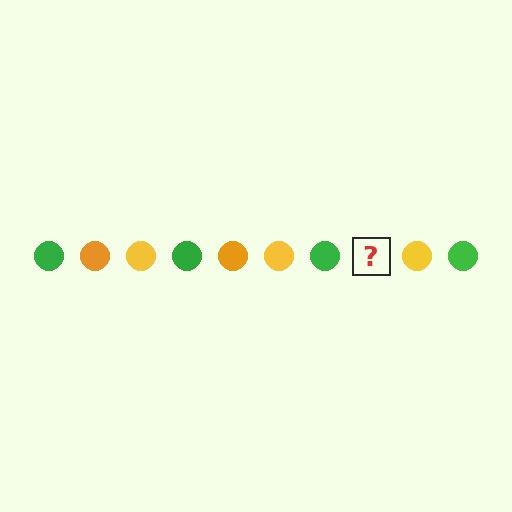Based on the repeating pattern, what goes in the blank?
The blank should be an orange circle.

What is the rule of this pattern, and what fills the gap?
The rule is that the pattern cycles through green, orange, yellow circles. The gap should be filled with an orange circle.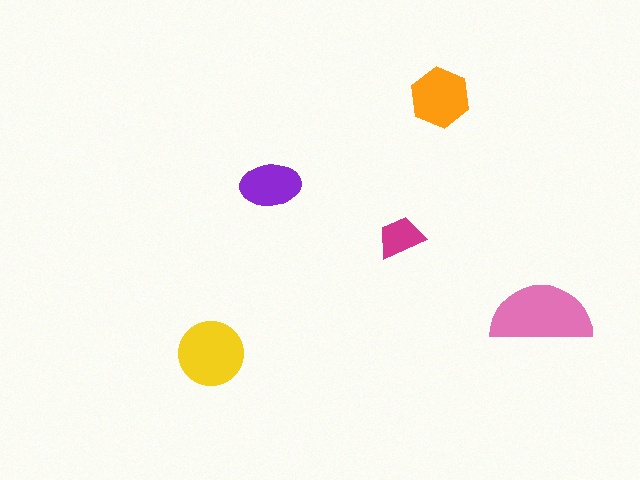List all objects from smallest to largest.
The magenta trapezoid, the purple ellipse, the orange hexagon, the yellow circle, the pink semicircle.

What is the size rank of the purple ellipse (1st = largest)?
4th.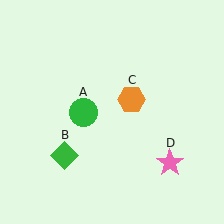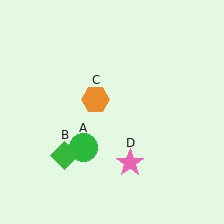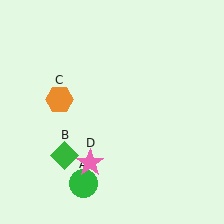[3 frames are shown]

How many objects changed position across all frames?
3 objects changed position: green circle (object A), orange hexagon (object C), pink star (object D).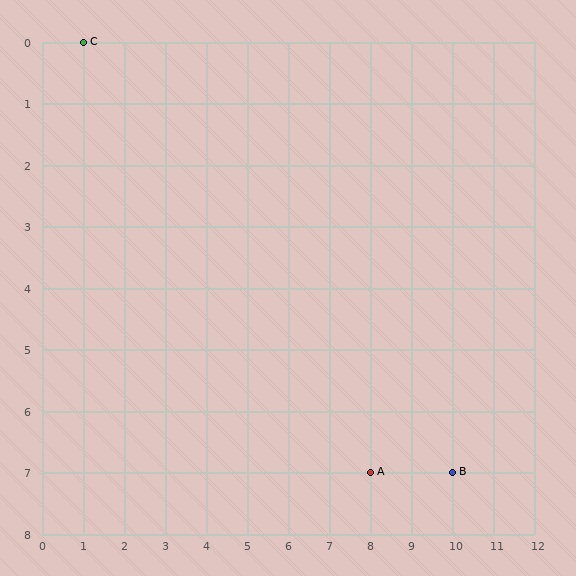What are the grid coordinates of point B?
Point B is at grid coordinates (10, 7).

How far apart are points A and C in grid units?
Points A and C are 7 columns and 7 rows apart (about 9.9 grid units diagonally).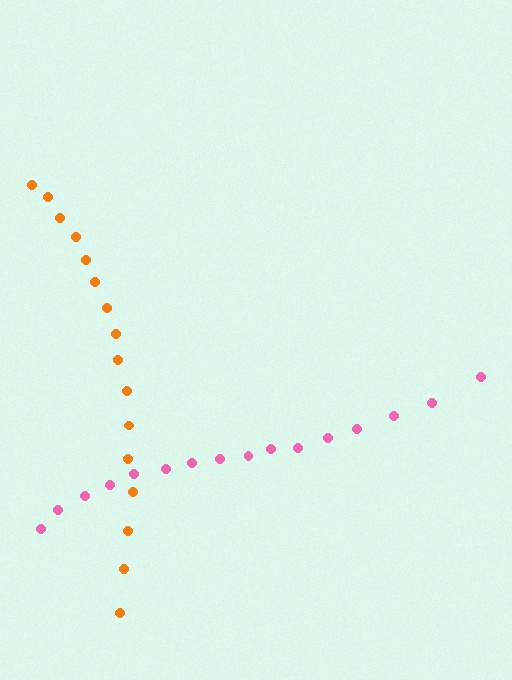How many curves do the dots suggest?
There are 2 distinct paths.